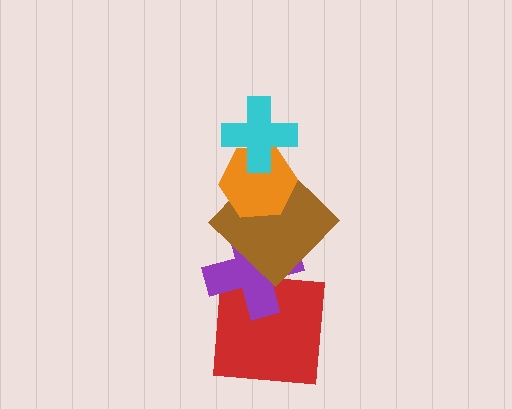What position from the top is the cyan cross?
The cyan cross is 1st from the top.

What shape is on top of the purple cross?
The brown diamond is on top of the purple cross.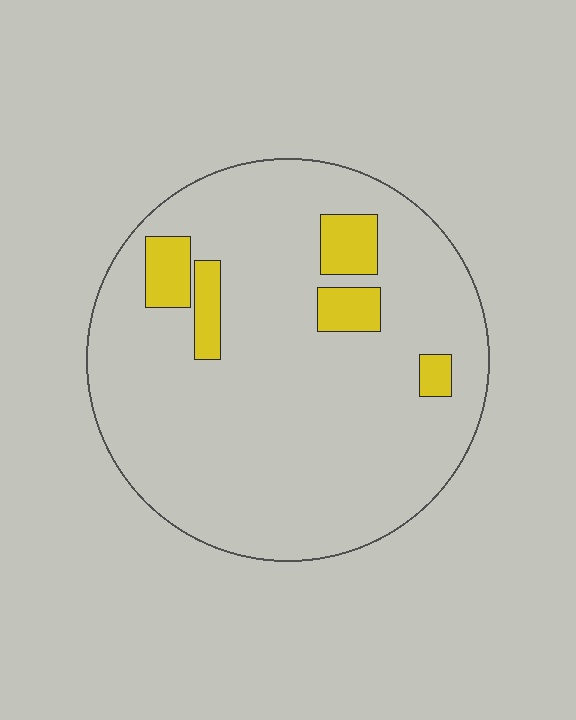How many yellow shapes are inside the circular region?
5.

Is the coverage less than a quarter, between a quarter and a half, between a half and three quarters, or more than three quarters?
Less than a quarter.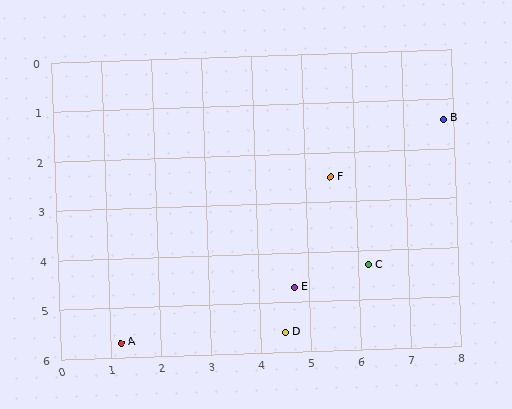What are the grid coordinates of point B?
Point B is at approximately (7.8, 1.4).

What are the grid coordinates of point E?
Point E is at approximately (4.7, 4.7).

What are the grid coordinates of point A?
Point A is at approximately (1.2, 5.7).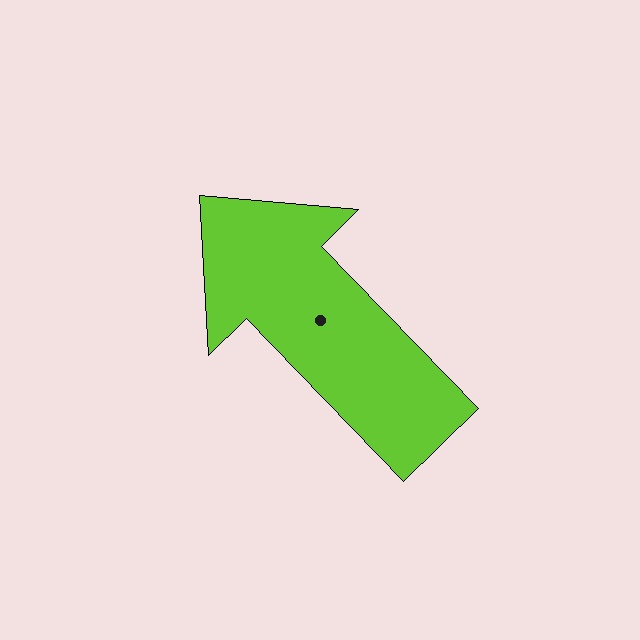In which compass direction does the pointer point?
Northwest.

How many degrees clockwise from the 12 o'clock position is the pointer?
Approximately 316 degrees.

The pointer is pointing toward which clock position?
Roughly 11 o'clock.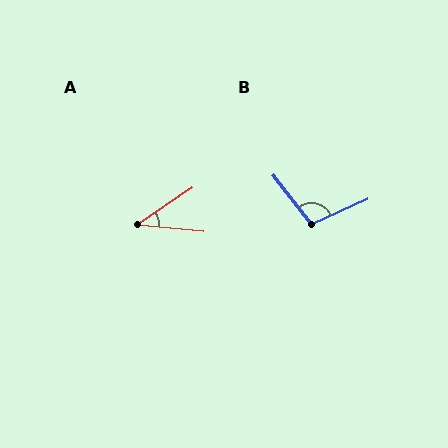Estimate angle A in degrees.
Approximately 40 degrees.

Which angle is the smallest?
A, at approximately 40 degrees.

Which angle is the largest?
B, at approximately 104 degrees.